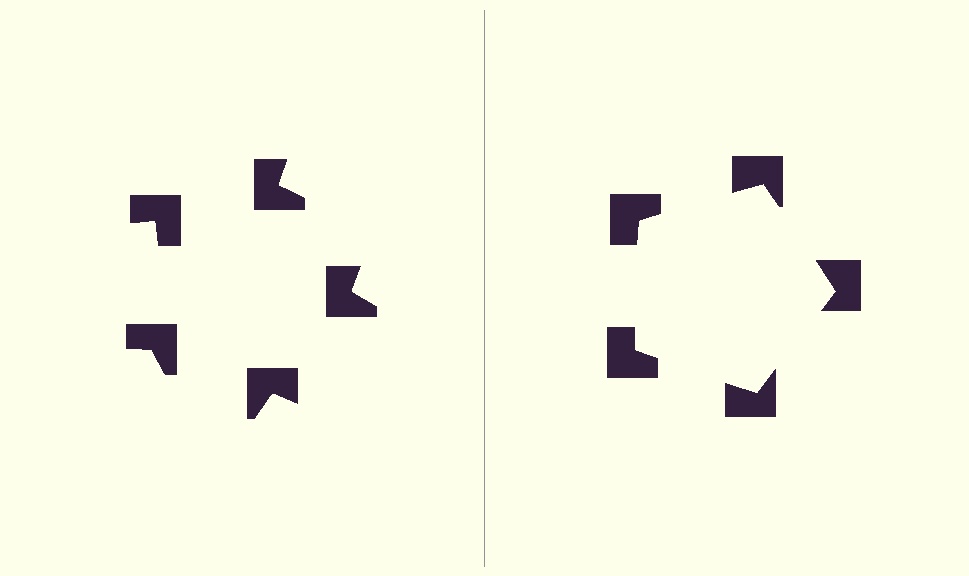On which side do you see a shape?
An illusory pentagon appears on the right side. On the left side the wedge cuts are rotated, so no coherent shape forms.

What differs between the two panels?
The notched squares are positioned identically on both sides; only the wedge orientations differ. On the right they align to a pentagon; on the left they are misaligned.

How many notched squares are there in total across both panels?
10 — 5 on each side.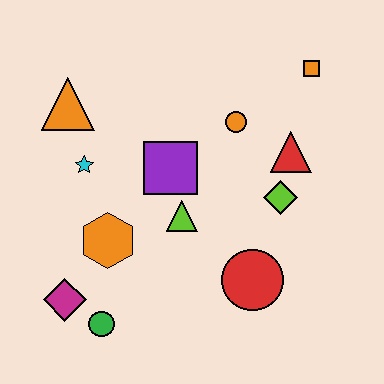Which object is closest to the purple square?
The lime triangle is closest to the purple square.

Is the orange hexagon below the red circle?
No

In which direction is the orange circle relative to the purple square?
The orange circle is to the right of the purple square.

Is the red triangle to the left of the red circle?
No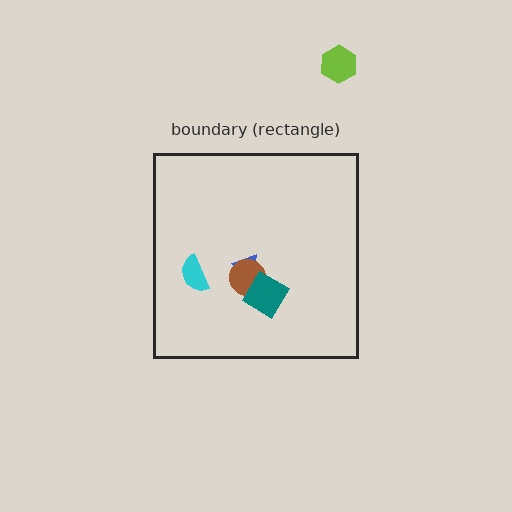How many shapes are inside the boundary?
4 inside, 1 outside.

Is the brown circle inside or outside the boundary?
Inside.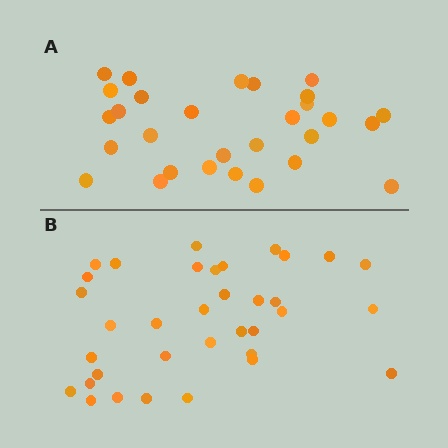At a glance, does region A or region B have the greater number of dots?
Region B (the bottom region) has more dots.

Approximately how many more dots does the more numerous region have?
Region B has about 6 more dots than region A.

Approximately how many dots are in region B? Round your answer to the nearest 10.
About 40 dots. (The exact count is 35, which rounds to 40.)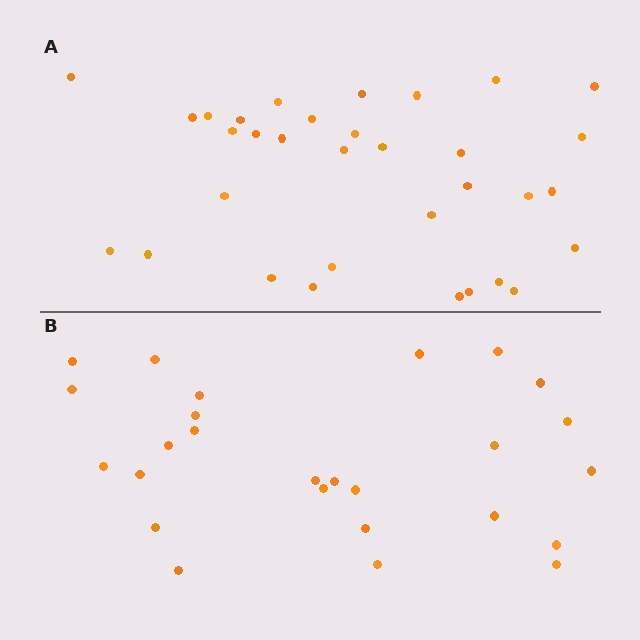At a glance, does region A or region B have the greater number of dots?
Region A (the top region) has more dots.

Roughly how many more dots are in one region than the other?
Region A has roughly 8 or so more dots than region B.